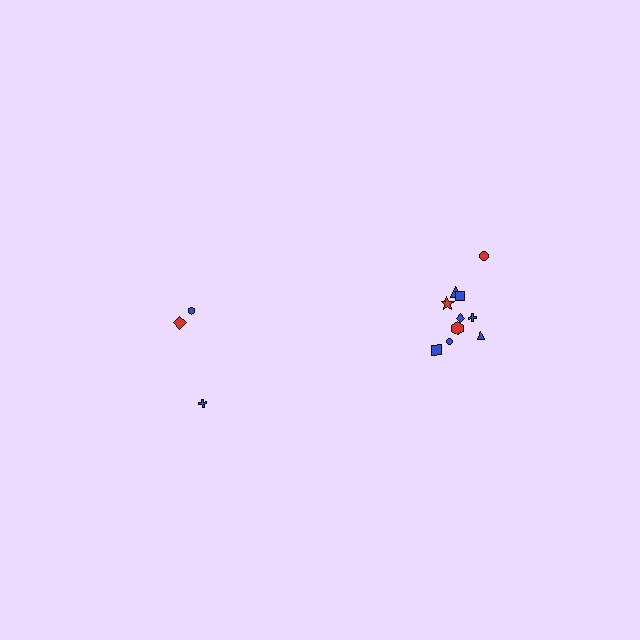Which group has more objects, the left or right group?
The right group.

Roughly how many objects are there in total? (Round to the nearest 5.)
Roughly 15 objects in total.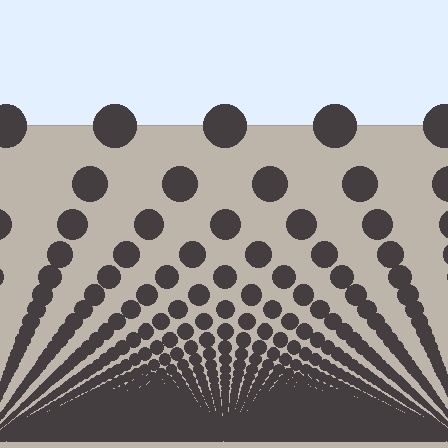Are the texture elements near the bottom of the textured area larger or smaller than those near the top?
Smaller. The gradient is inverted — elements near the bottom are smaller and denser.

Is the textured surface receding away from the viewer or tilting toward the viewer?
The surface appears to tilt toward the viewer. Texture elements get larger and sparser toward the top.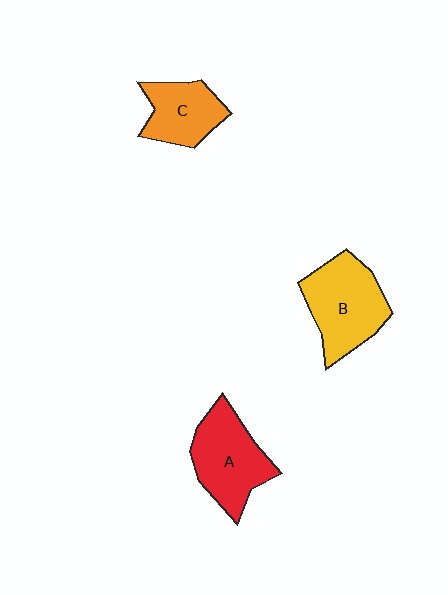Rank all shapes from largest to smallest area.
From largest to smallest: B (yellow), A (red), C (orange).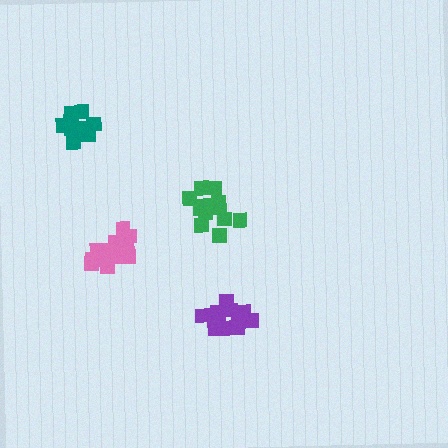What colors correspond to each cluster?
The clusters are colored: teal, green, pink, purple.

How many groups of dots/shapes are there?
There are 4 groups.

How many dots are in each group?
Group 1: 13 dots, Group 2: 14 dots, Group 3: 14 dots, Group 4: 12 dots (53 total).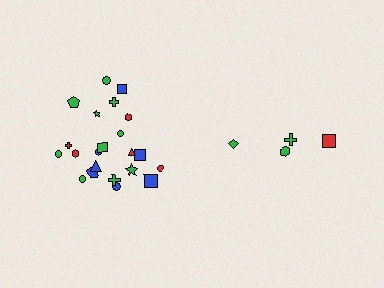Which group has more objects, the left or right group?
The left group.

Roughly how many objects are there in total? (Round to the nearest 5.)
Roughly 25 objects in total.